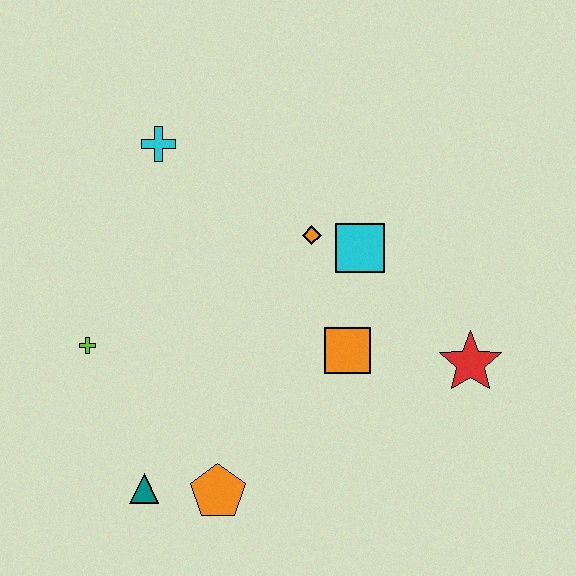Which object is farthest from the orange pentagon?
The cyan cross is farthest from the orange pentagon.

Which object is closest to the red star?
The orange square is closest to the red star.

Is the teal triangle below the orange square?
Yes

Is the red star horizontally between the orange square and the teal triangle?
No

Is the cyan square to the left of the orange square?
No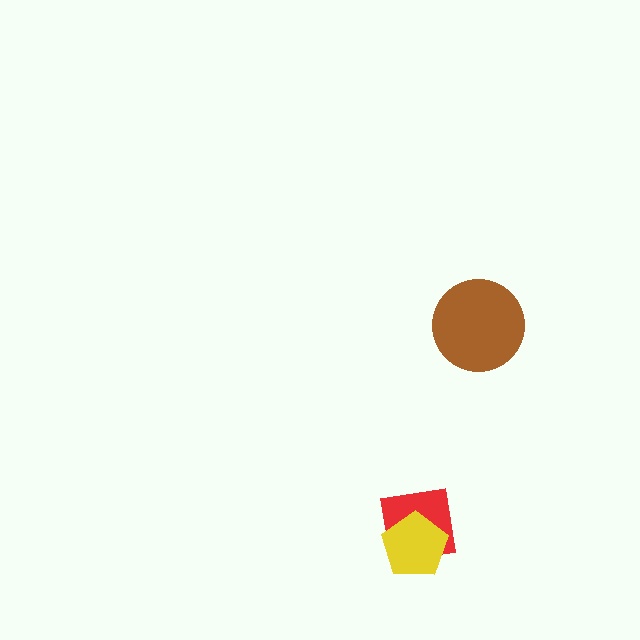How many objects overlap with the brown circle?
0 objects overlap with the brown circle.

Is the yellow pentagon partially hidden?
No, no other shape covers it.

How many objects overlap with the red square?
1 object overlaps with the red square.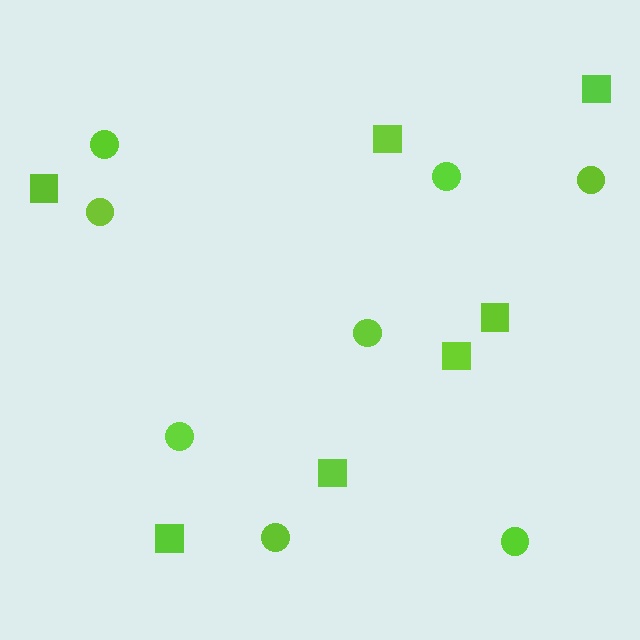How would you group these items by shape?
There are 2 groups: one group of circles (8) and one group of squares (7).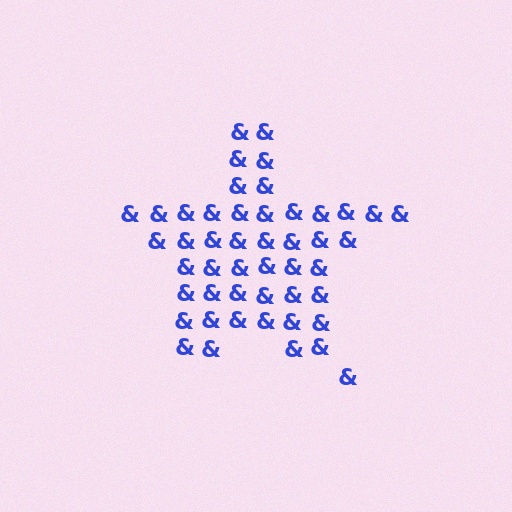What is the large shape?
The large shape is a star.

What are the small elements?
The small elements are ampersands.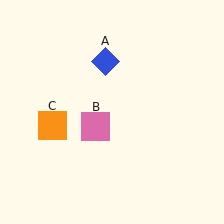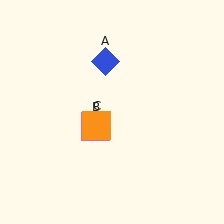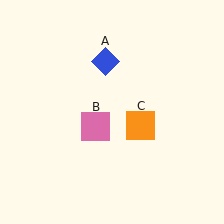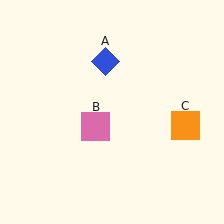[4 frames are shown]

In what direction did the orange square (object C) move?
The orange square (object C) moved right.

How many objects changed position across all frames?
1 object changed position: orange square (object C).